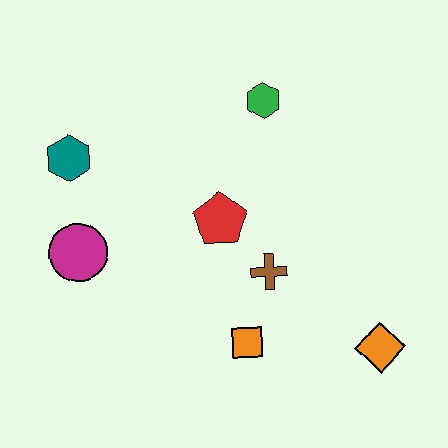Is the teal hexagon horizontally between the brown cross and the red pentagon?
No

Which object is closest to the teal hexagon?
The magenta circle is closest to the teal hexagon.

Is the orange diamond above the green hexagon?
No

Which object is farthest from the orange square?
The teal hexagon is farthest from the orange square.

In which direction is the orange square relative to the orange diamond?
The orange square is to the left of the orange diamond.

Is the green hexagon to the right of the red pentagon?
Yes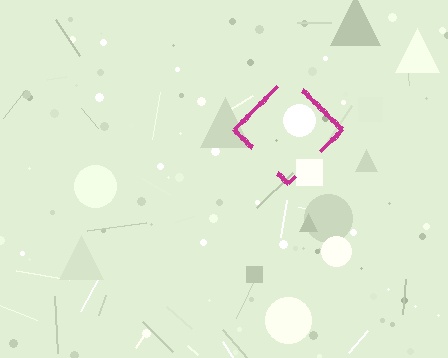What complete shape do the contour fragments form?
The contour fragments form a diamond.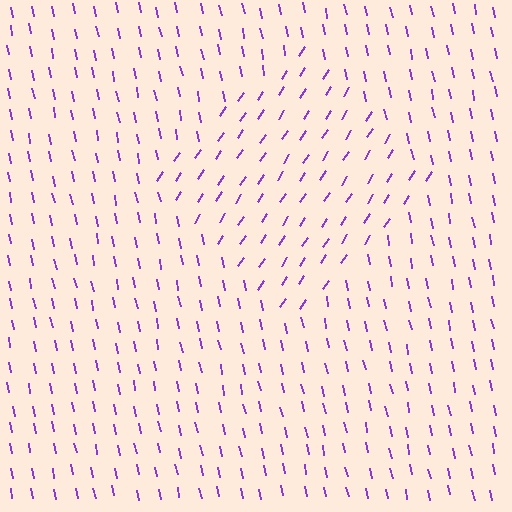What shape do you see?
I see a diamond.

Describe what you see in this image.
The image is filled with small purple line segments. A diamond region in the image has lines oriented differently from the surrounding lines, creating a visible texture boundary.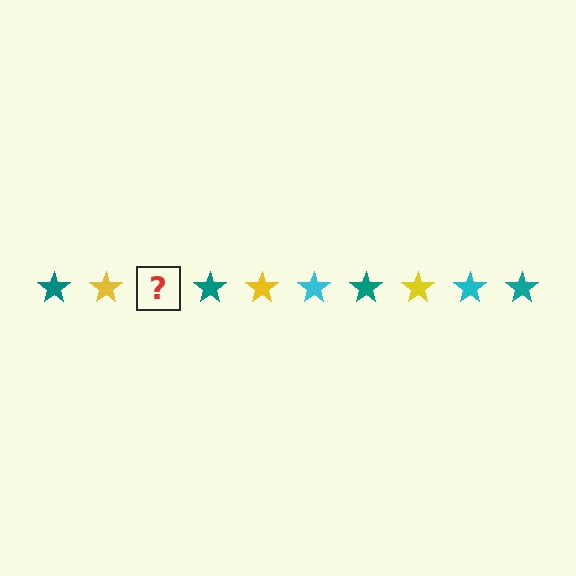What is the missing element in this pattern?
The missing element is a cyan star.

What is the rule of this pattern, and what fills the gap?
The rule is that the pattern cycles through teal, yellow, cyan stars. The gap should be filled with a cyan star.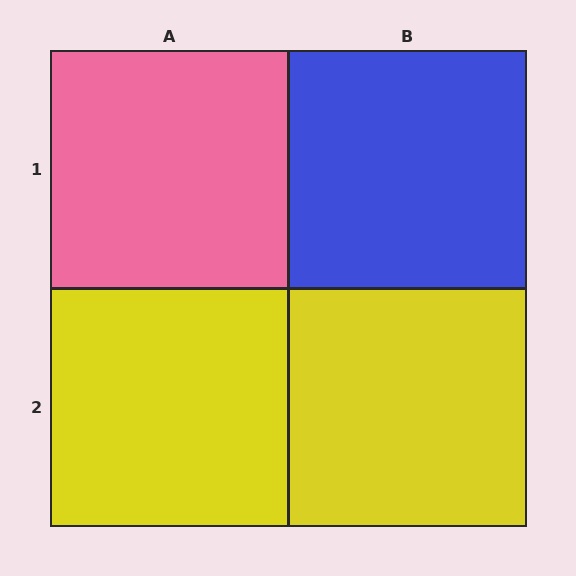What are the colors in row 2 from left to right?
Yellow, yellow.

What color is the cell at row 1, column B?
Blue.